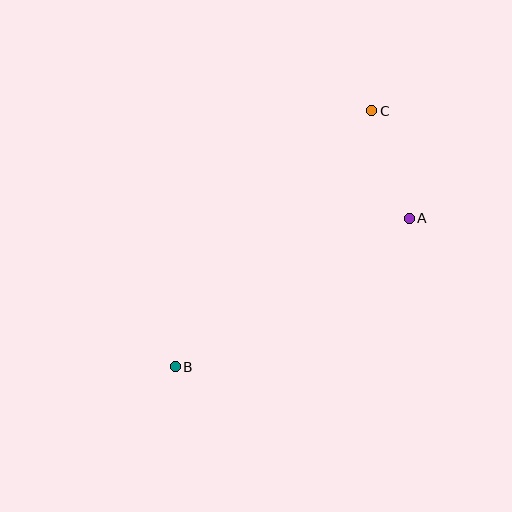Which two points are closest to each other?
Points A and C are closest to each other.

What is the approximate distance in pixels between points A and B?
The distance between A and B is approximately 277 pixels.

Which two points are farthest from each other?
Points B and C are farthest from each other.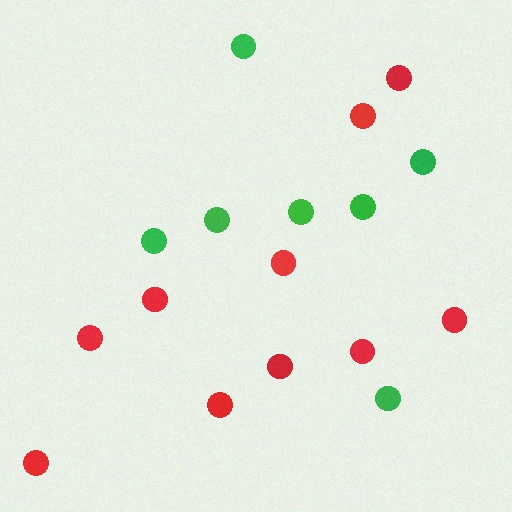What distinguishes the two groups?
There are 2 groups: one group of red circles (10) and one group of green circles (7).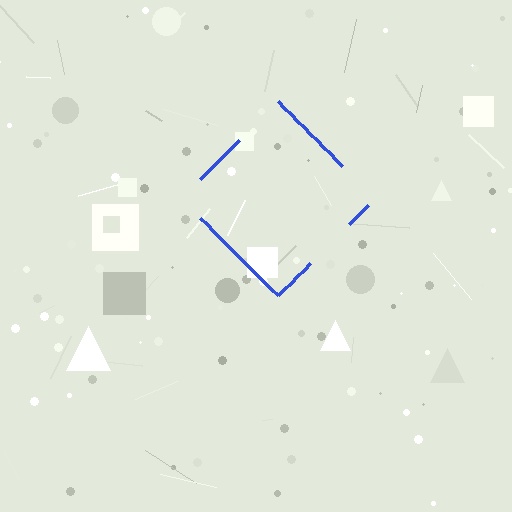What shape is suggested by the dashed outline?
The dashed outline suggests a diamond.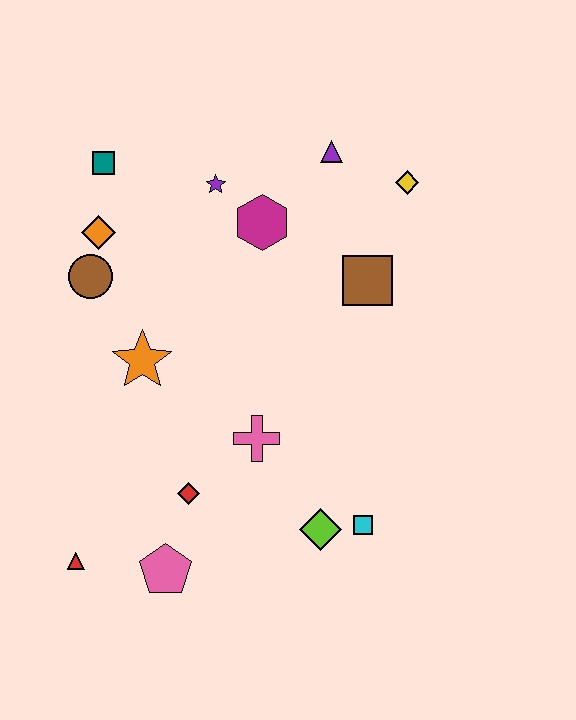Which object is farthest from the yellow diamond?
The red triangle is farthest from the yellow diamond.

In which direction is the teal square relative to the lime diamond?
The teal square is above the lime diamond.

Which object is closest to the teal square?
The orange diamond is closest to the teal square.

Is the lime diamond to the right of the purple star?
Yes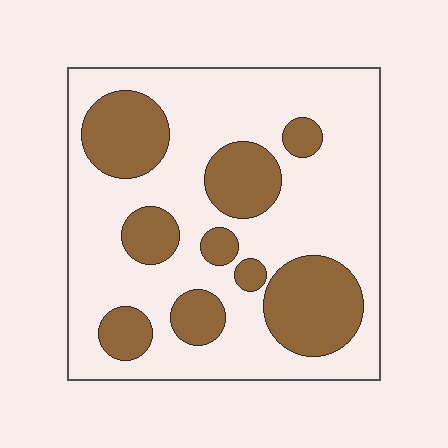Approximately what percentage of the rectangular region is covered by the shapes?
Approximately 30%.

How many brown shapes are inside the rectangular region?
9.